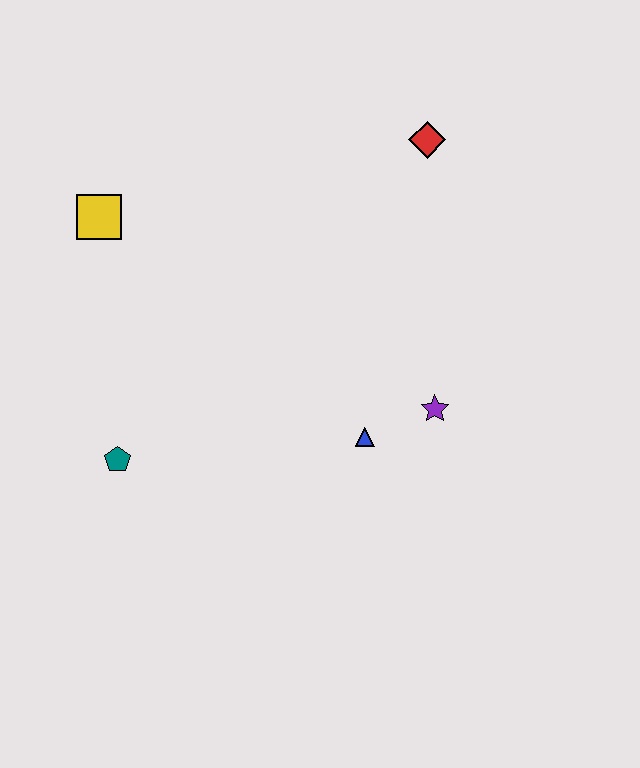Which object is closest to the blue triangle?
The purple star is closest to the blue triangle.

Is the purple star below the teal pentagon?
No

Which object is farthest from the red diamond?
The teal pentagon is farthest from the red diamond.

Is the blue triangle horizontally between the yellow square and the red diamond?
Yes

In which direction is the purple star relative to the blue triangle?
The purple star is to the right of the blue triangle.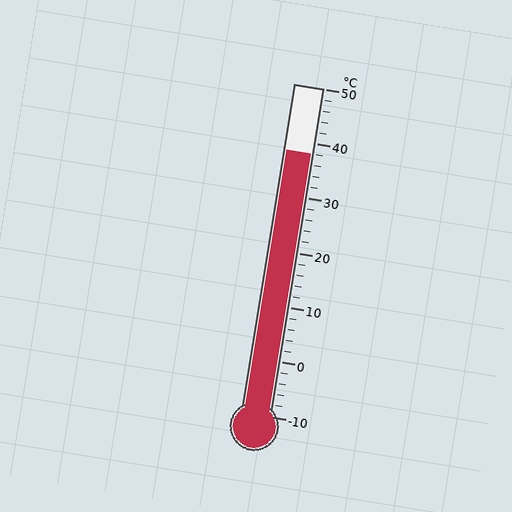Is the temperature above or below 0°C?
The temperature is above 0°C.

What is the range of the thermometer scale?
The thermometer scale ranges from -10°C to 50°C.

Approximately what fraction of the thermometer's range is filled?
The thermometer is filled to approximately 80% of its range.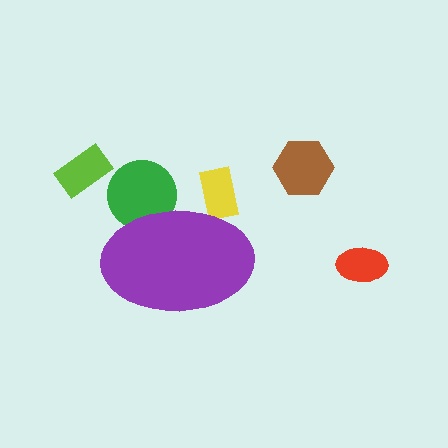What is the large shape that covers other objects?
A purple ellipse.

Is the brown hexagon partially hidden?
No, the brown hexagon is fully visible.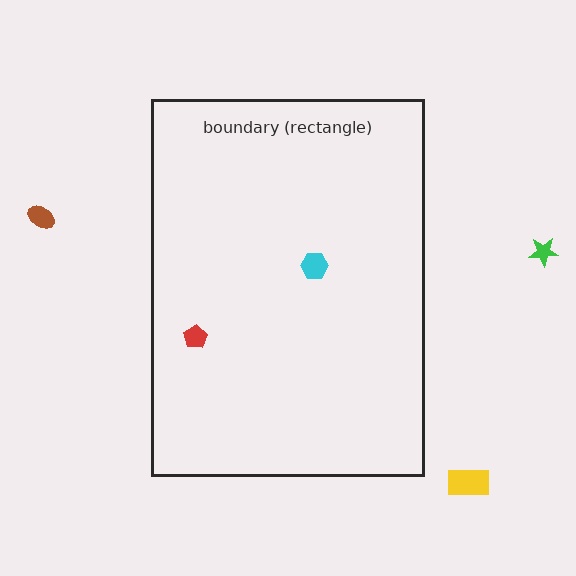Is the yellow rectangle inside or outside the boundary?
Outside.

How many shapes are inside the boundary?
2 inside, 3 outside.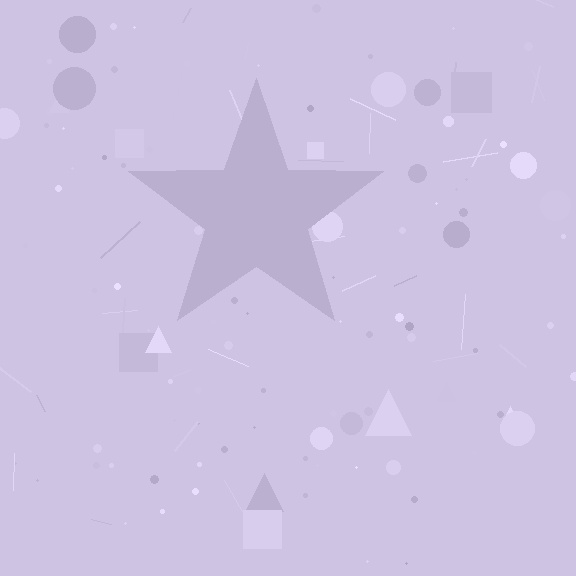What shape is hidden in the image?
A star is hidden in the image.